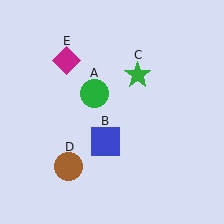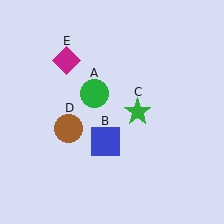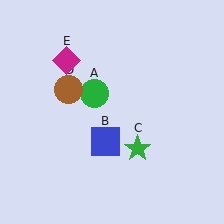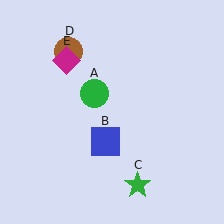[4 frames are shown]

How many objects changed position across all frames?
2 objects changed position: green star (object C), brown circle (object D).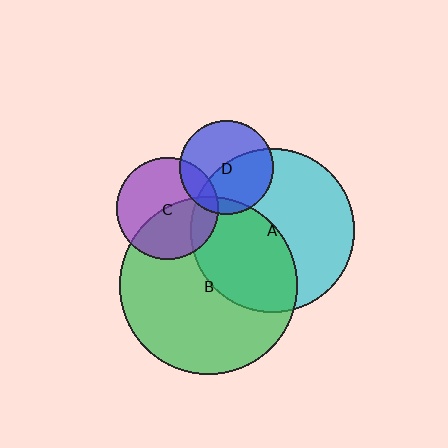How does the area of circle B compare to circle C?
Approximately 3.0 times.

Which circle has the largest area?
Circle B (green).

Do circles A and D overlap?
Yes.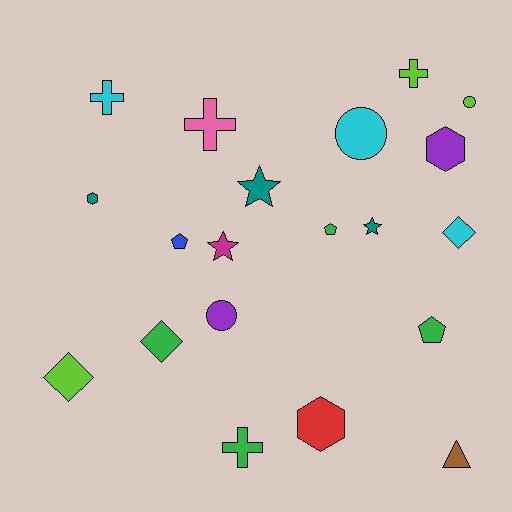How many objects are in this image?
There are 20 objects.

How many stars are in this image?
There are 3 stars.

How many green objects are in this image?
There are 4 green objects.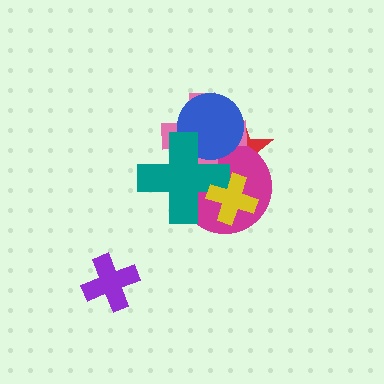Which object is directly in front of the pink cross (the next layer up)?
The blue circle is directly in front of the pink cross.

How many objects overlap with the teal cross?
5 objects overlap with the teal cross.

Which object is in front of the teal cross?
The yellow cross is in front of the teal cross.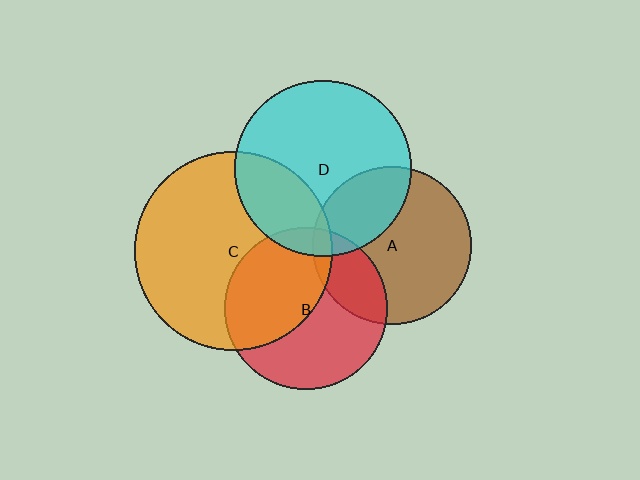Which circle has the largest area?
Circle C (orange).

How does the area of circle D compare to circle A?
Approximately 1.2 times.